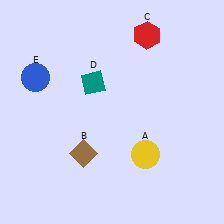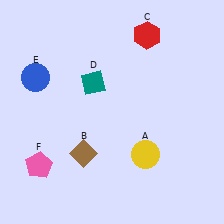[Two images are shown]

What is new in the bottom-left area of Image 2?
A pink pentagon (F) was added in the bottom-left area of Image 2.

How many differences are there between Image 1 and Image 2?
There is 1 difference between the two images.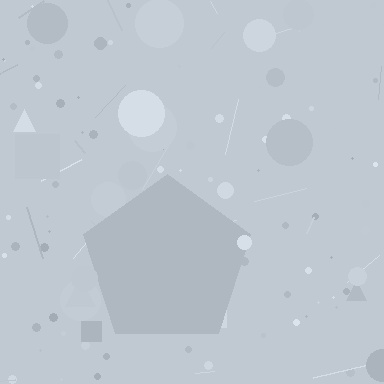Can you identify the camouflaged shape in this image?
The camouflaged shape is a pentagon.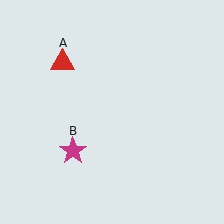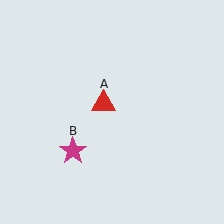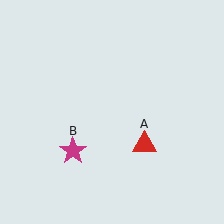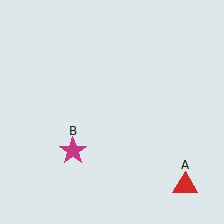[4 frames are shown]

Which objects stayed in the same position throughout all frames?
Magenta star (object B) remained stationary.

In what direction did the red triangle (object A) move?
The red triangle (object A) moved down and to the right.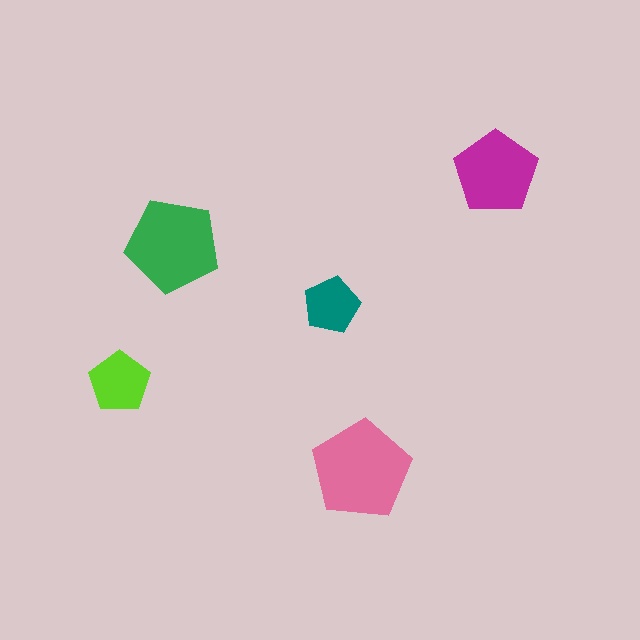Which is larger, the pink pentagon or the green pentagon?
The pink one.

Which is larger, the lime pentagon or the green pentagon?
The green one.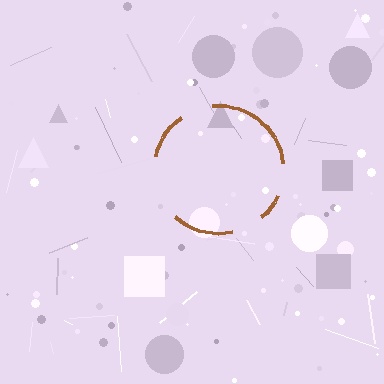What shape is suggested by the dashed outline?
The dashed outline suggests a circle.